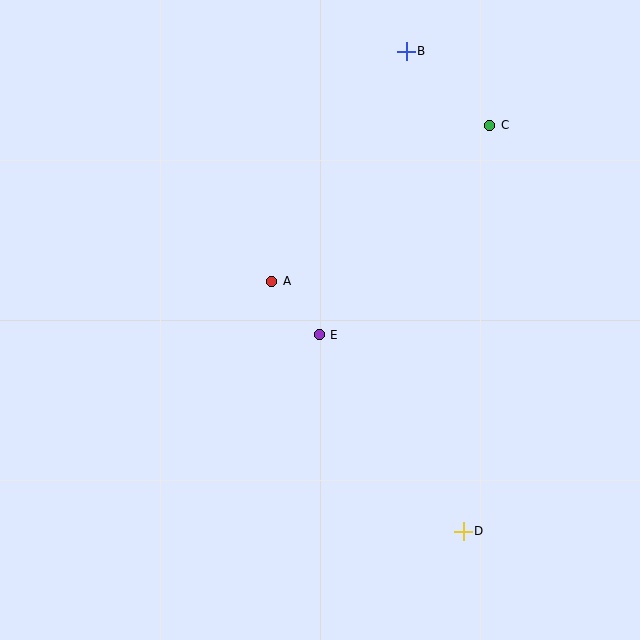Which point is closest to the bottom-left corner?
Point E is closest to the bottom-left corner.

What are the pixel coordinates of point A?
Point A is at (272, 281).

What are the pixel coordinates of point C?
Point C is at (490, 125).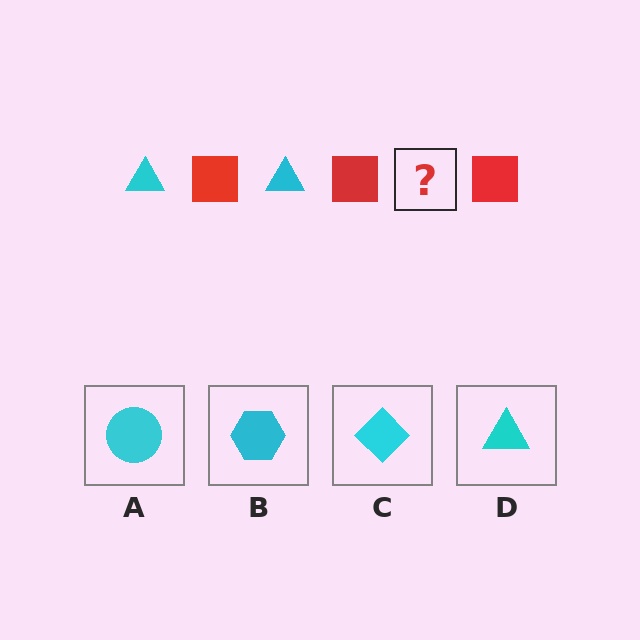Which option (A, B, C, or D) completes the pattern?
D.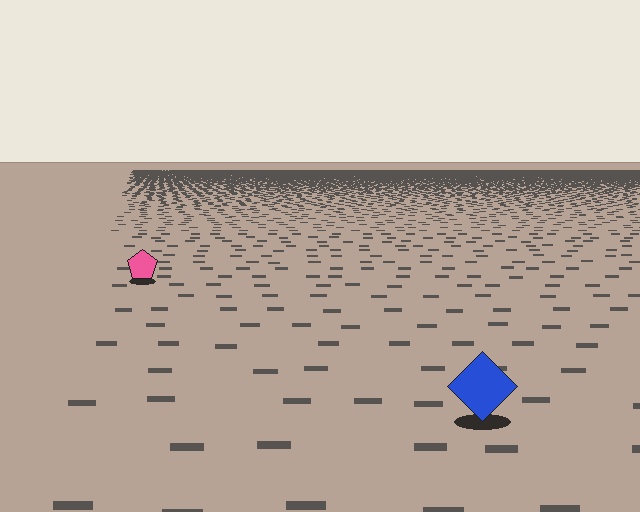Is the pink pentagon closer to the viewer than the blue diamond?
No. The blue diamond is closer — you can tell from the texture gradient: the ground texture is coarser near it.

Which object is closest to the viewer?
The blue diamond is closest. The texture marks near it are larger and more spread out.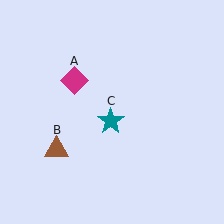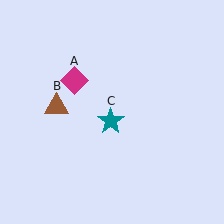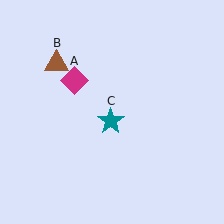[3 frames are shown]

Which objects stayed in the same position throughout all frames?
Magenta diamond (object A) and teal star (object C) remained stationary.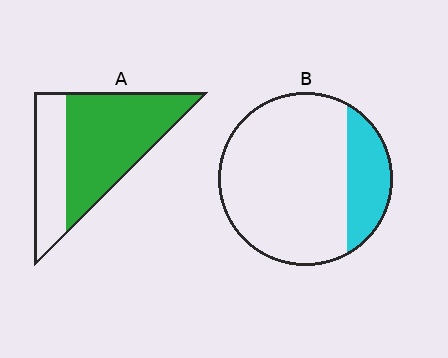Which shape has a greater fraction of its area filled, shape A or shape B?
Shape A.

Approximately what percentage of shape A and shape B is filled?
A is approximately 65% and B is approximately 20%.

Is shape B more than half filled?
No.